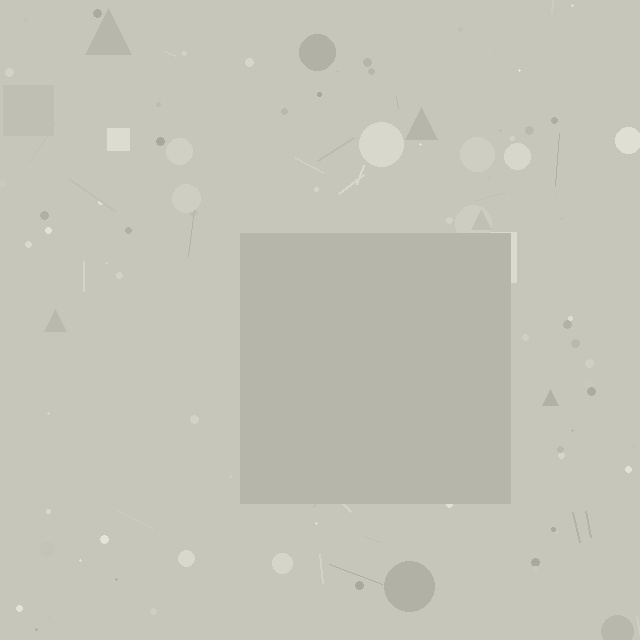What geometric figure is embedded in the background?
A square is embedded in the background.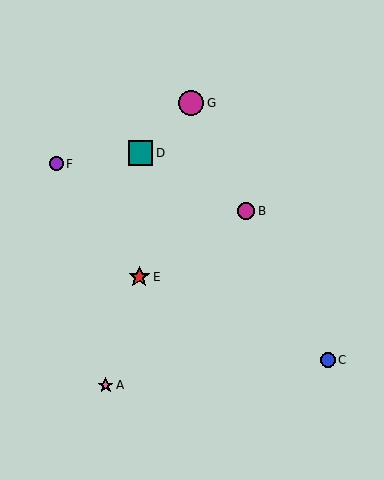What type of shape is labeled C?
Shape C is a blue circle.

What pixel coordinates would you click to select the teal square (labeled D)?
Click at (140, 153) to select the teal square D.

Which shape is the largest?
The magenta circle (labeled G) is the largest.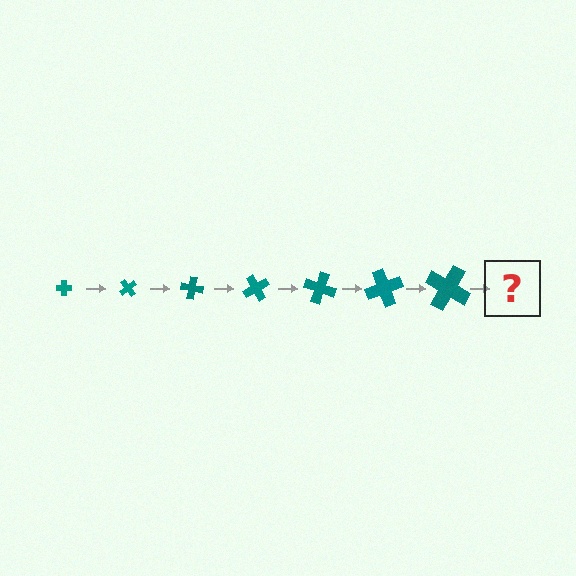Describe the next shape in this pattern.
It should be a cross, larger than the previous one and rotated 350 degrees from the start.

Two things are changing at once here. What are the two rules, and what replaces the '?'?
The two rules are that the cross grows larger each step and it rotates 50 degrees each step. The '?' should be a cross, larger than the previous one and rotated 350 degrees from the start.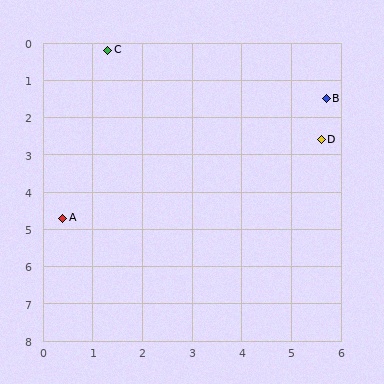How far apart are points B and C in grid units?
Points B and C are about 4.6 grid units apart.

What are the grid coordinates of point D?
Point D is at approximately (5.6, 2.6).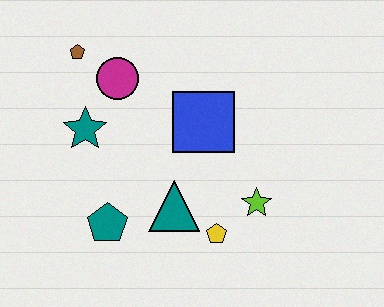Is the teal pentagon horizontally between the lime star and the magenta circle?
No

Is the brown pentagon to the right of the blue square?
No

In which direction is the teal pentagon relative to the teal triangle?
The teal pentagon is to the left of the teal triangle.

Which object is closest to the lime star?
The yellow pentagon is closest to the lime star.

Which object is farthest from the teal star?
The lime star is farthest from the teal star.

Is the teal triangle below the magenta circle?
Yes